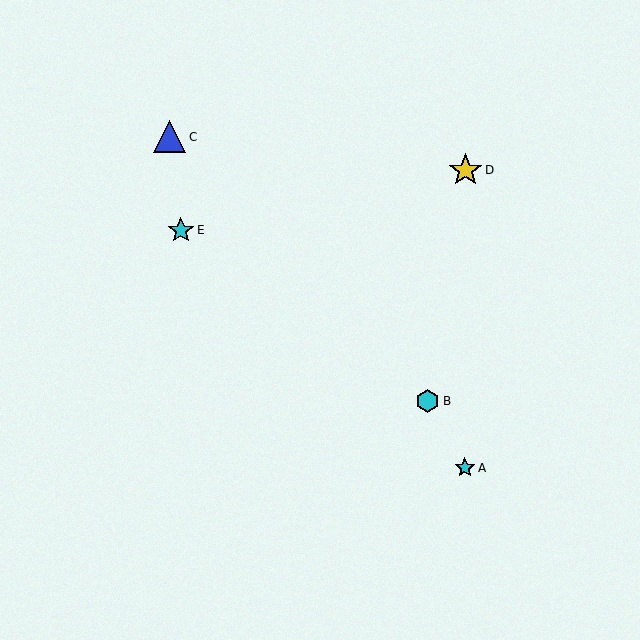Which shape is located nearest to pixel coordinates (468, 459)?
The cyan star (labeled A) at (465, 468) is nearest to that location.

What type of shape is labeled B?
Shape B is a cyan hexagon.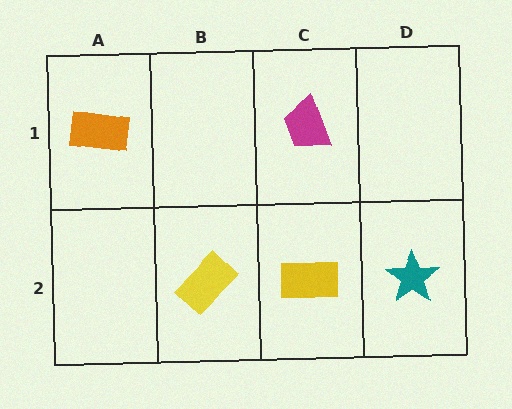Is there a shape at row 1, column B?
No, that cell is empty.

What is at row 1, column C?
A magenta trapezoid.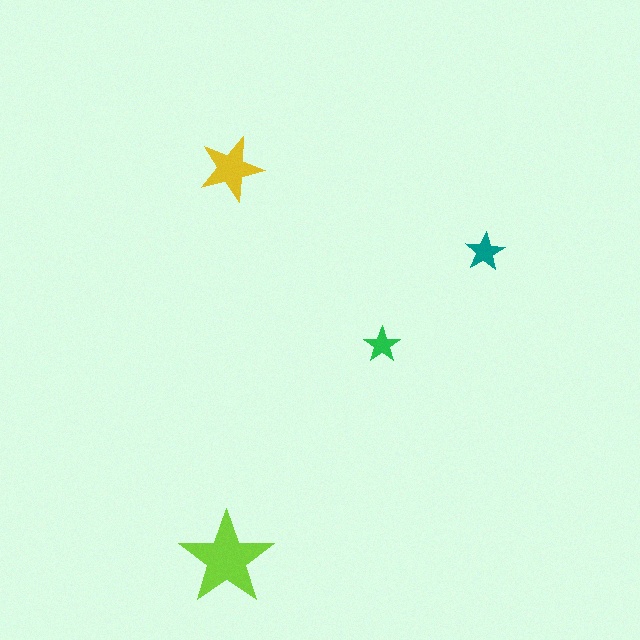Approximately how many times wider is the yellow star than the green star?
About 2 times wider.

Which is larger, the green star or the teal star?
The teal one.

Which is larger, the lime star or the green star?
The lime one.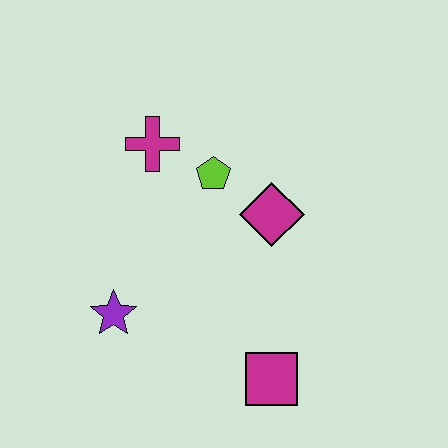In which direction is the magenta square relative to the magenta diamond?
The magenta square is below the magenta diamond.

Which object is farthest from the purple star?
The magenta diamond is farthest from the purple star.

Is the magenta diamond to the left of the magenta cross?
No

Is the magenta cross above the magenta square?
Yes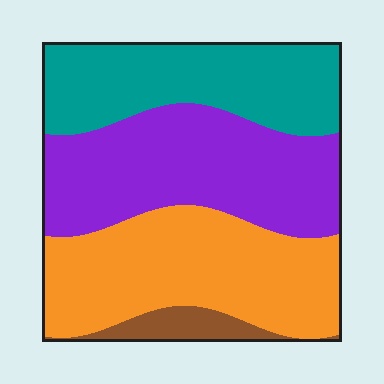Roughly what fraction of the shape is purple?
Purple takes up about one third (1/3) of the shape.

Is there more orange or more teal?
Orange.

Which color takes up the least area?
Brown, at roughly 5%.